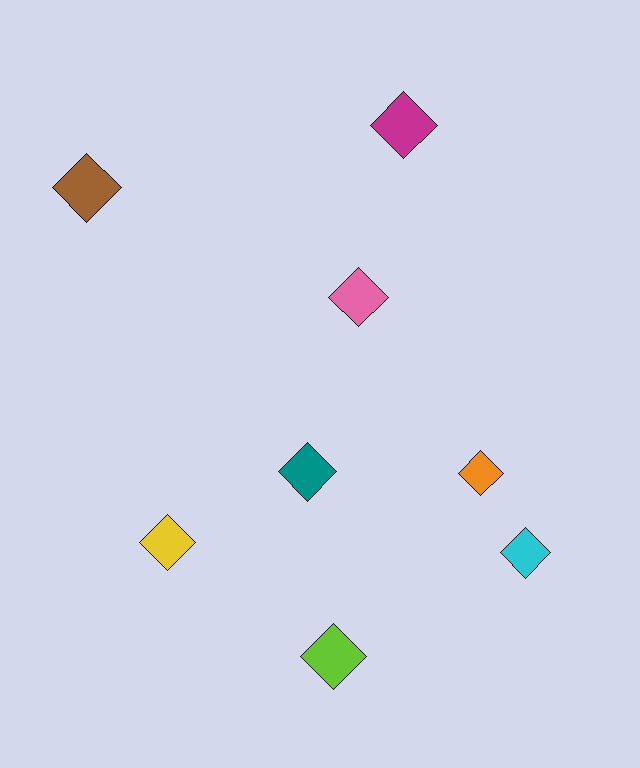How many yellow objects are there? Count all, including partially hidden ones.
There is 1 yellow object.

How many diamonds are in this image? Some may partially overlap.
There are 8 diamonds.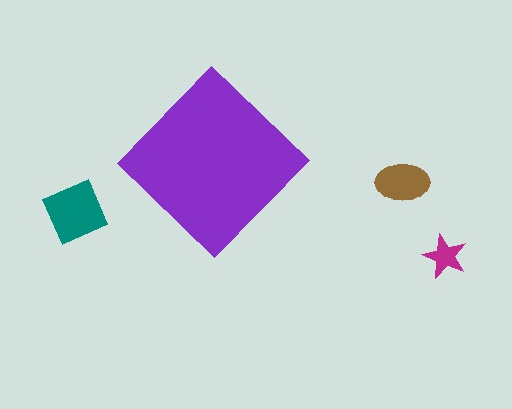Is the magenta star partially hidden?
No, the magenta star is fully visible.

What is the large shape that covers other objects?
A purple diamond.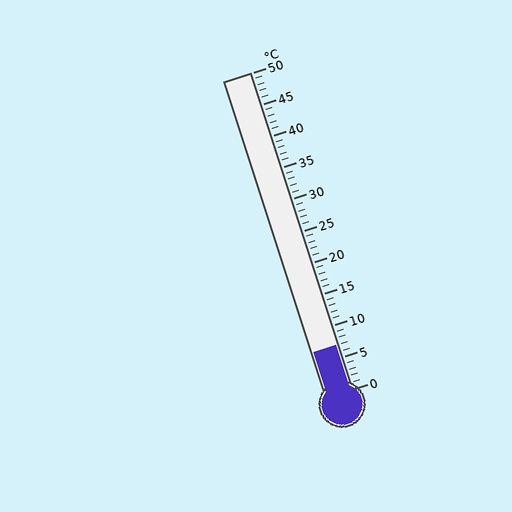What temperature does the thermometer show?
The thermometer shows approximately 7°C.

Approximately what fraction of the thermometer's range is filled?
The thermometer is filled to approximately 15% of its range.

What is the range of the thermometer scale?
The thermometer scale ranges from 0°C to 50°C.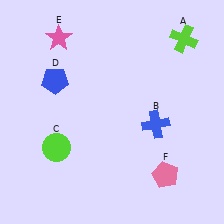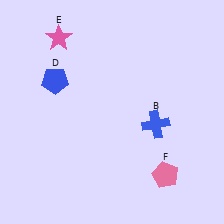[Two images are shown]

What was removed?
The lime cross (A), the lime circle (C) were removed in Image 2.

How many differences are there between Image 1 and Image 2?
There are 2 differences between the two images.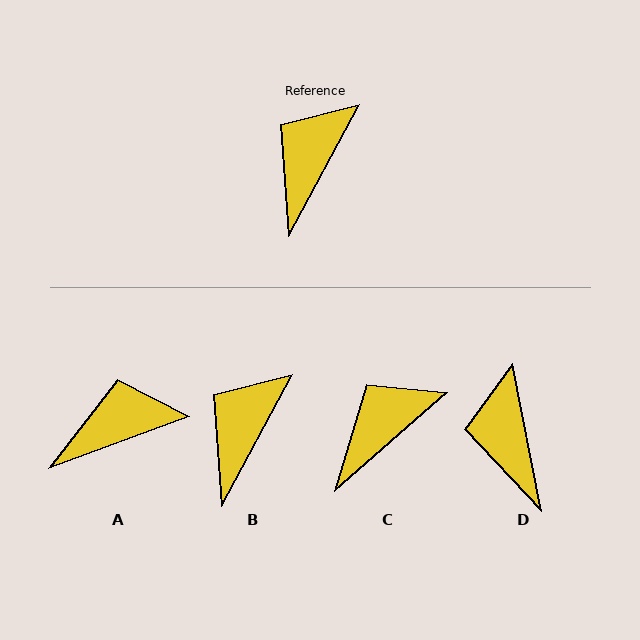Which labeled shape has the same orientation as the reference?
B.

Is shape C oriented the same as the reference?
No, it is off by about 21 degrees.